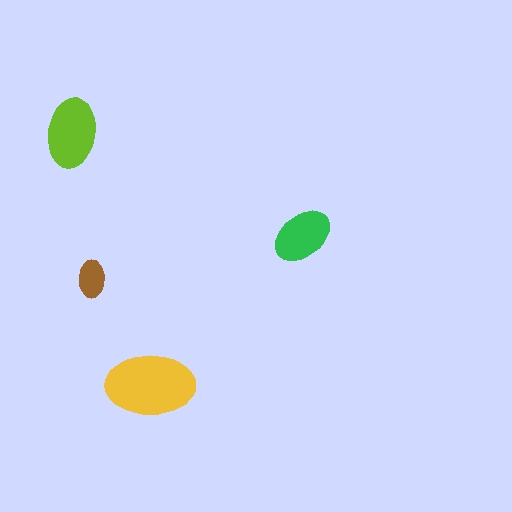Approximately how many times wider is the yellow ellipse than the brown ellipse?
About 2.5 times wider.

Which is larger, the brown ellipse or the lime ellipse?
The lime one.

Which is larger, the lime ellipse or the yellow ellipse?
The yellow one.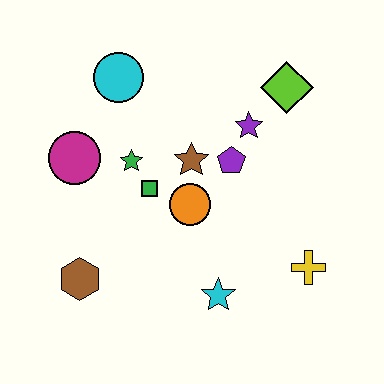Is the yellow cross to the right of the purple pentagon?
Yes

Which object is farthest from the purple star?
The brown hexagon is farthest from the purple star.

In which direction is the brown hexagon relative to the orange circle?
The brown hexagon is to the left of the orange circle.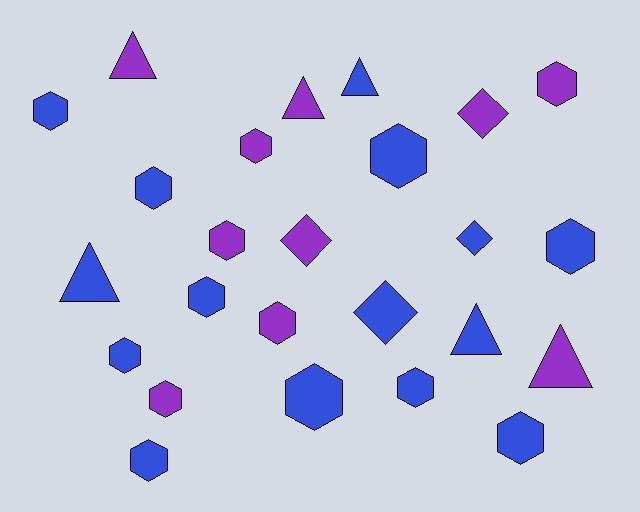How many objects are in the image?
There are 25 objects.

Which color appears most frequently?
Blue, with 15 objects.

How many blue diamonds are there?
There are 2 blue diamonds.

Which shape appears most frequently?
Hexagon, with 15 objects.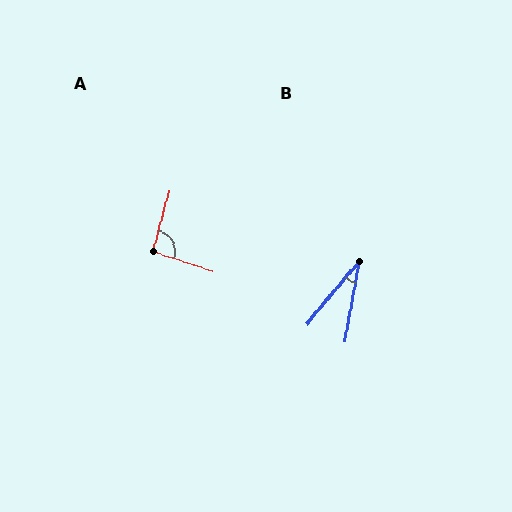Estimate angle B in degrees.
Approximately 30 degrees.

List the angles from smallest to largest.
B (30°), A (93°).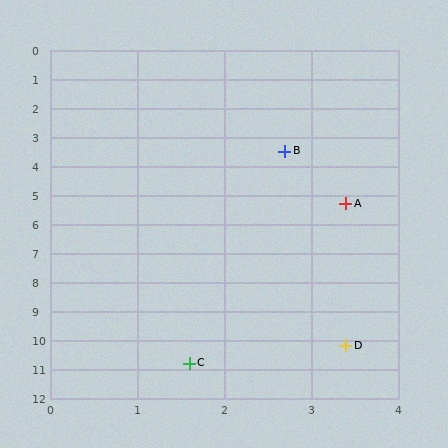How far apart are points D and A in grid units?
Points D and A are about 4.9 grid units apart.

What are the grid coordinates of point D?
Point D is at approximately (3.4, 10.2).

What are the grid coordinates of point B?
Point B is at approximately (2.7, 3.5).